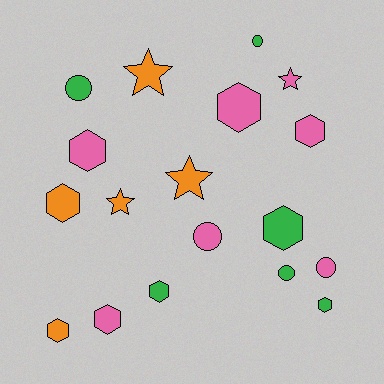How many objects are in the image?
There are 18 objects.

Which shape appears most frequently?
Hexagon, with 9 objects.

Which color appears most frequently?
Pink, with 7 objects.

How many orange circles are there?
There are no orange circles.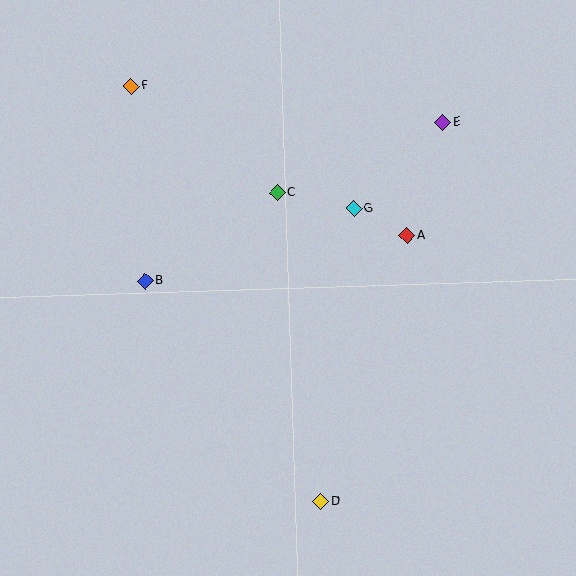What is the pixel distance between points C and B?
The distance between C and B is 159 pixels.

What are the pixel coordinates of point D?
Point D is at (320, 501).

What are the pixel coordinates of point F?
Point F is at (131, 86).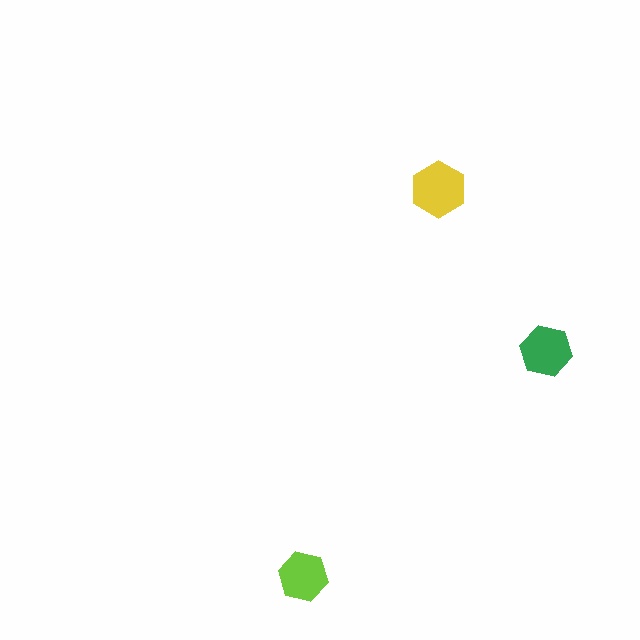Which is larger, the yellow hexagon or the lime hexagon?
The yellow one.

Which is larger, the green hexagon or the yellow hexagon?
The yellow one.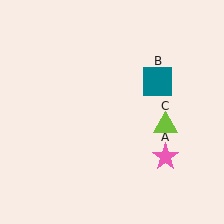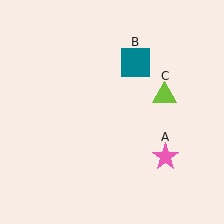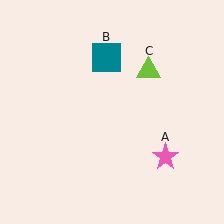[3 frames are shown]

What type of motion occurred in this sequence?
The teal square (object B), lime triangle (object C) rotated counterclockwise around the center of the scene.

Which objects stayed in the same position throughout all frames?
Pink star (object A) remained stationary.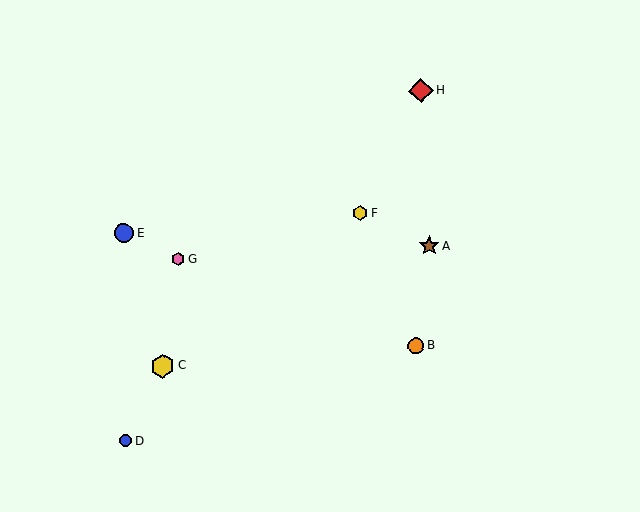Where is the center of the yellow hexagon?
The center of the yellow hexagon is at (162, 366).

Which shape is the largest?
The red diamond (labeled H) is the largest.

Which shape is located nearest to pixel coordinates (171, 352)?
The yellow hexagon (labeled C) at (162, 366) is nearest to that location.